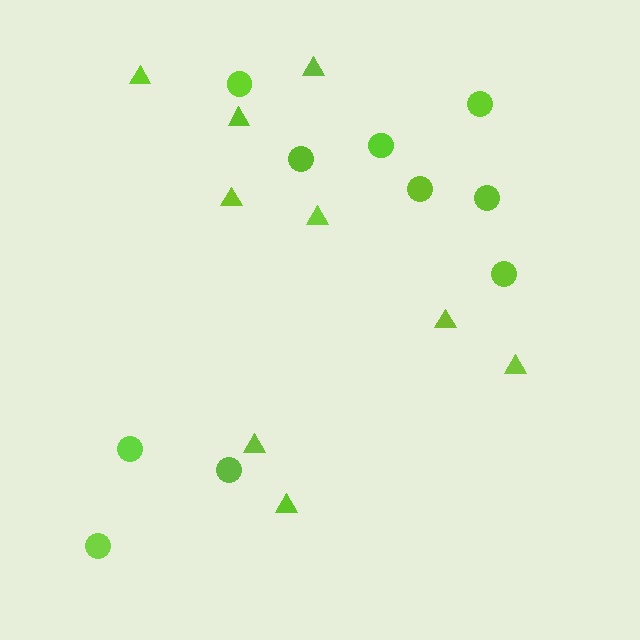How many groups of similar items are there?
There are 2 groups: one group of triangles (9) and one group of circles (10).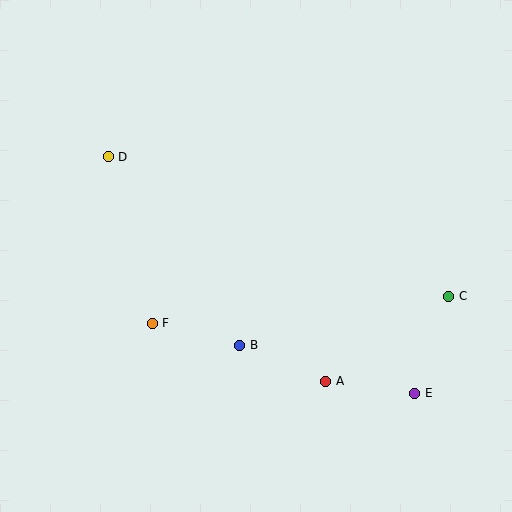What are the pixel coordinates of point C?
Point C is at (449, 296).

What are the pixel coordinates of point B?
Point B is at (240, 345).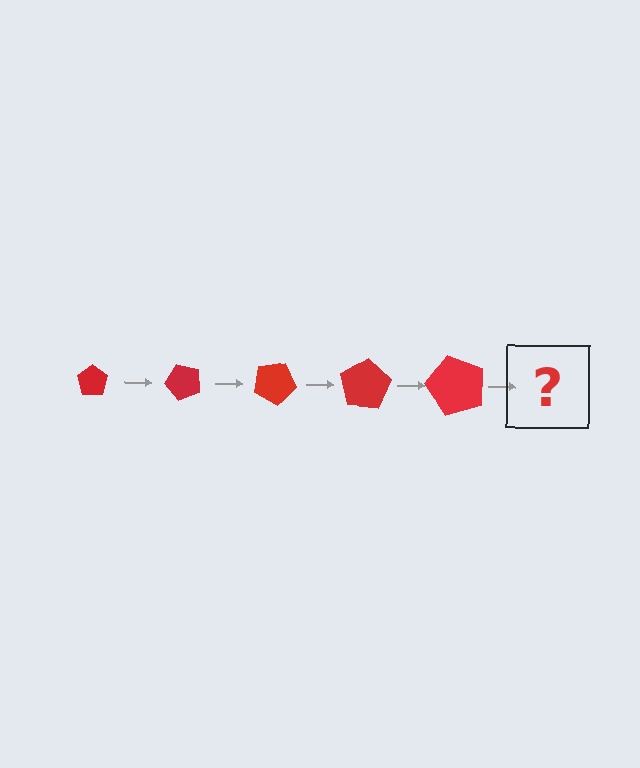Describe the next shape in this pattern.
It should be a pentagon, larger than the previous one and rotated 250 degrees from the start.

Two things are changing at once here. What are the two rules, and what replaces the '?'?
The two rules are that the pentagon grows larger each step and it rotates 50 degrees each step. The '?' should be a pentagon, larger than the previous one and rotated 250 degrees from the start.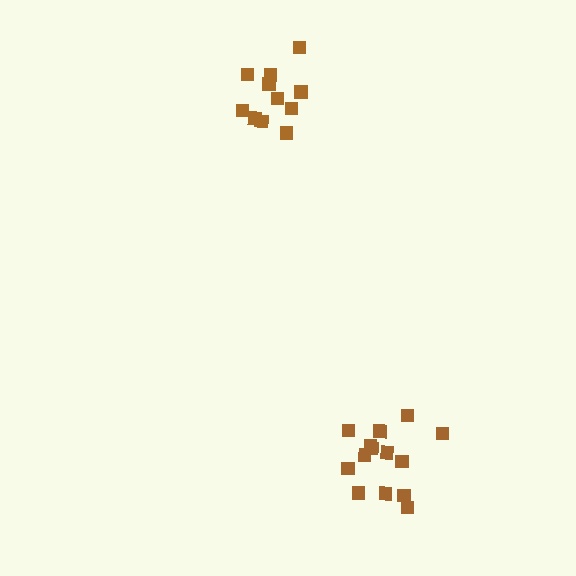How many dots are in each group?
Group 1: 11 dots, Group 2: 15 dots (26 total).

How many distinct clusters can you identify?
There are 2 distinct clusters.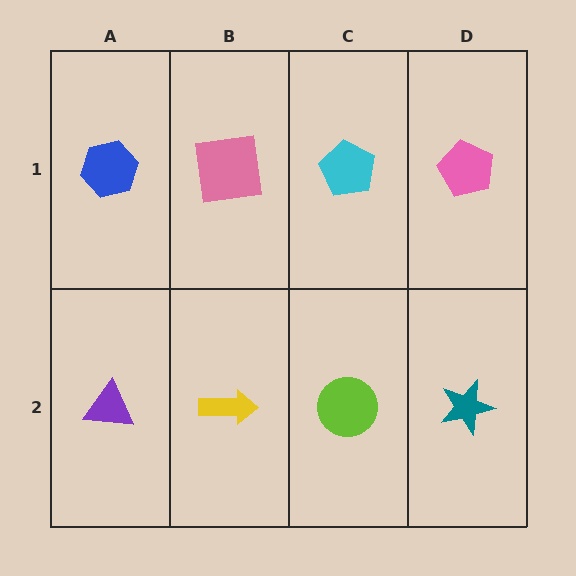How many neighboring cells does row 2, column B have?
3.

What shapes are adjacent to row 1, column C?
A lime circle (row 2, column C), a pink square (row 1, column B), a pink pentagon (row 1, column D).